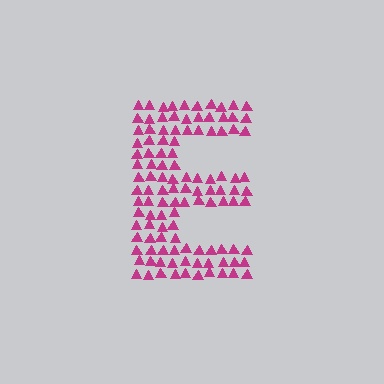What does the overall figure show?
The overall figure shows the letter E.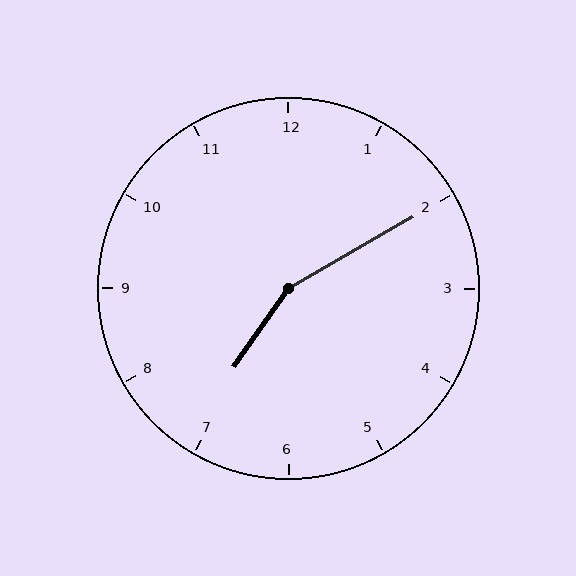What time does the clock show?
7:10.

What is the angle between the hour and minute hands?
Approximately 155 degrees.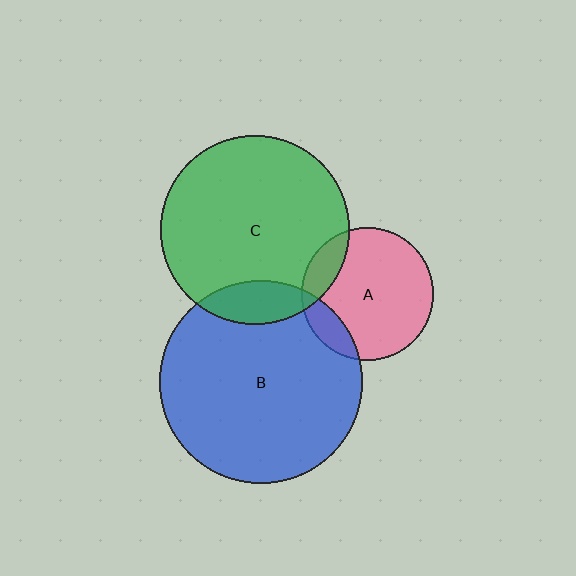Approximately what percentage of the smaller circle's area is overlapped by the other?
Approximately 15%.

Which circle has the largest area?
Circle B (blue).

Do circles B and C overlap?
Yes.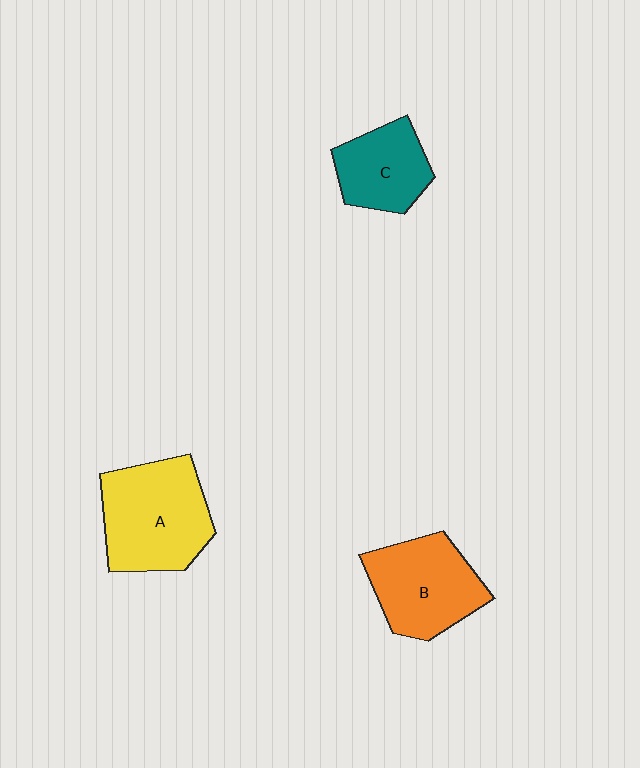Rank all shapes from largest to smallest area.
From largest to smallest: A (yellow), B (orange), C (teal).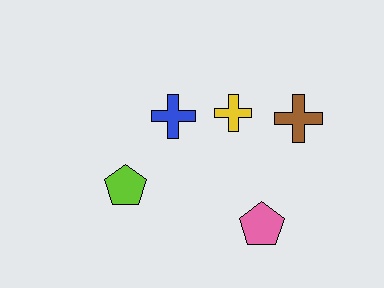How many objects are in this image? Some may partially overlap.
There are 5 objects.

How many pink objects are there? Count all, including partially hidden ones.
There is 1 pink object.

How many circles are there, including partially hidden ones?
There are no circles.